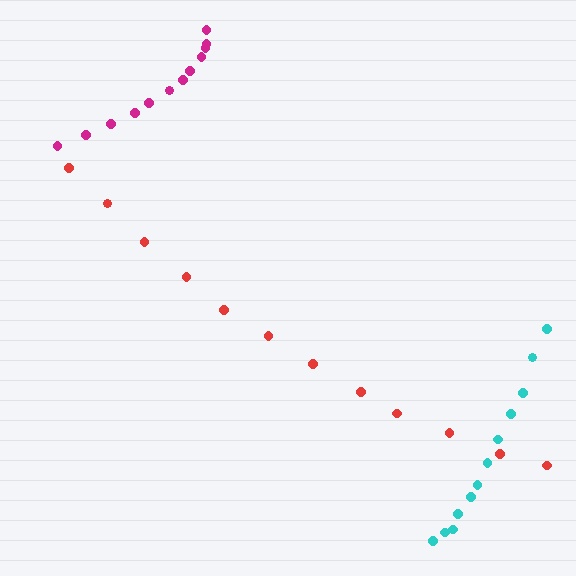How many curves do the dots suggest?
There are 3 distinct paths.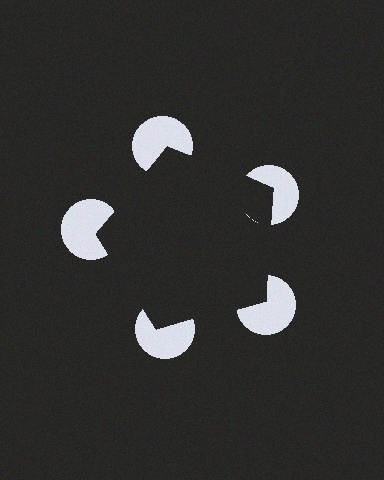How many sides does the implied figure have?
5 sides.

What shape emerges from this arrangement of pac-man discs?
An illusory pentagon — its edges are inferred from the aligned wedge cuts in the pac-man discs, not physically drawn.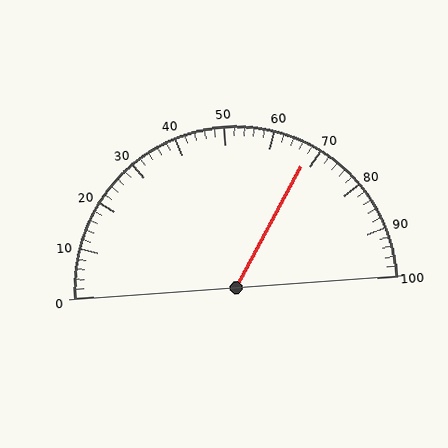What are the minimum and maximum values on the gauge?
The gauge ranges from 0 to 100.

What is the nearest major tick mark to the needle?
The nearest major tick mark is 70.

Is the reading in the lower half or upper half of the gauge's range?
The reading is in the upper half of the range (0 to 100).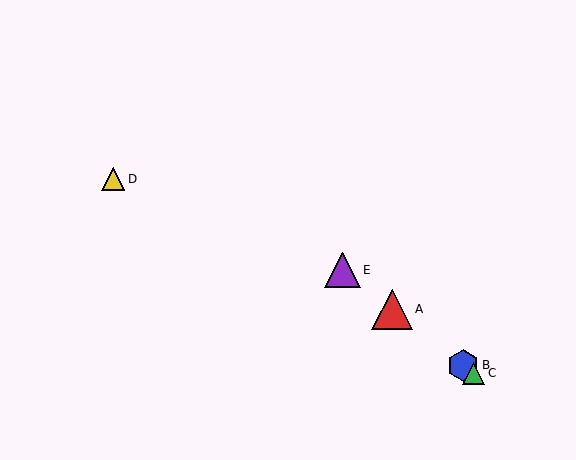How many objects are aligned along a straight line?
4 objects (A, B, C, E) are aligned along a straight line.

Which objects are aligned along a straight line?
Objects A, B, C, E are aligned along a straight line.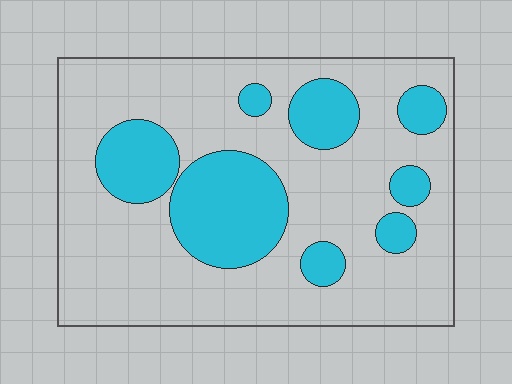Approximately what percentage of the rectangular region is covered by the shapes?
Approximately 25%.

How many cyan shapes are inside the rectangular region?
8.